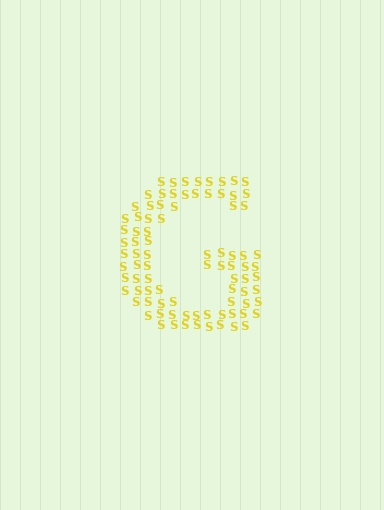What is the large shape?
The large shape is the letter G.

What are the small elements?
The small elements are letter S's.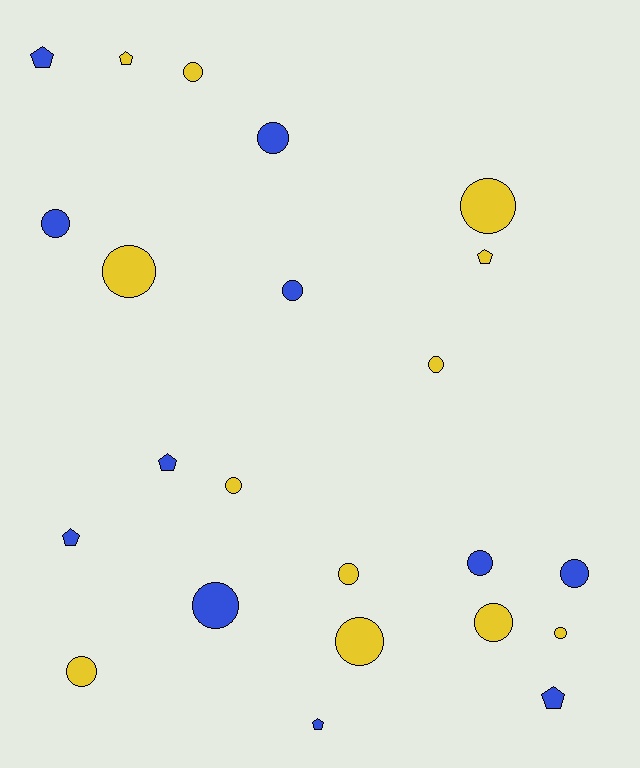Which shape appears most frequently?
Circle, with 16 objects.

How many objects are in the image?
There are 23 objects.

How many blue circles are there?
There are 6 blue circles.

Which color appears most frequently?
Yellow, with 12 objects.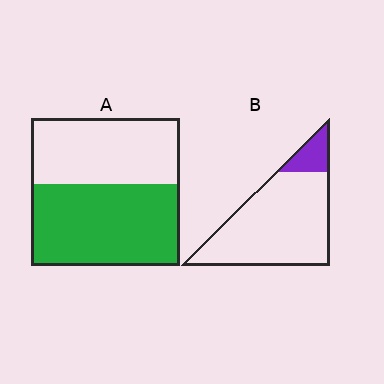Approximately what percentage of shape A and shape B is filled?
A is approximately 55% and B is approximately 15%.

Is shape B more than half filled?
No.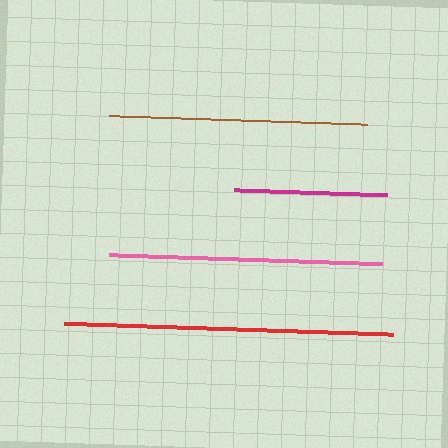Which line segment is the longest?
The red line is the longest at approximately 330 pixels.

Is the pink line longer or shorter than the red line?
The red line is longer than the pink line.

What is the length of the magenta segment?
The magenta segment is approximately 153 pixels long.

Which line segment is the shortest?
The magenta line is the shortest at approximately 153 pixels.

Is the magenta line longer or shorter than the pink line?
The pink line is longer than the magenta line.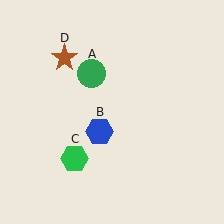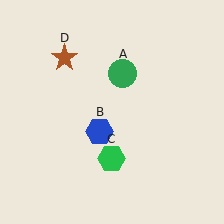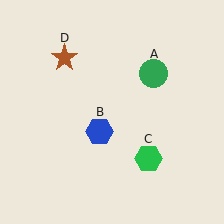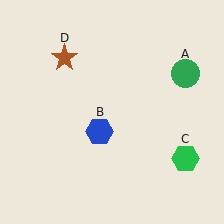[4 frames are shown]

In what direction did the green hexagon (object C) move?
The green hexagon (object C) moved right.